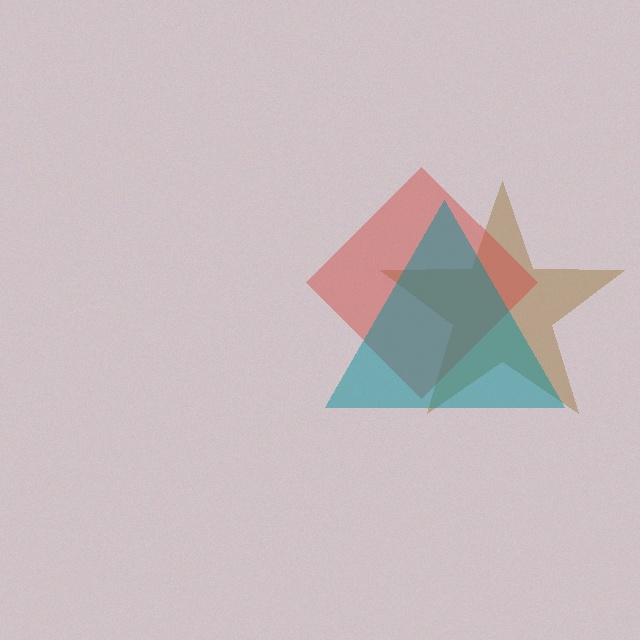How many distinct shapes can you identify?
There are 3 distinct shapes: a brown star, a red diamond, a teal triangle.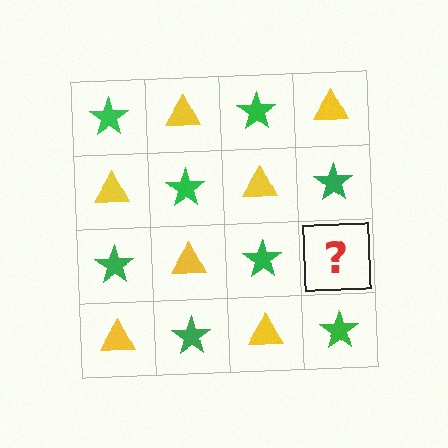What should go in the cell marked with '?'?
The missing cell should contain a yellow triangle.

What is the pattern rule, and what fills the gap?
The rule is that it alternates green star and yellow triangle in a checkerboard pattern. The gap should be filled with a yellow triangle.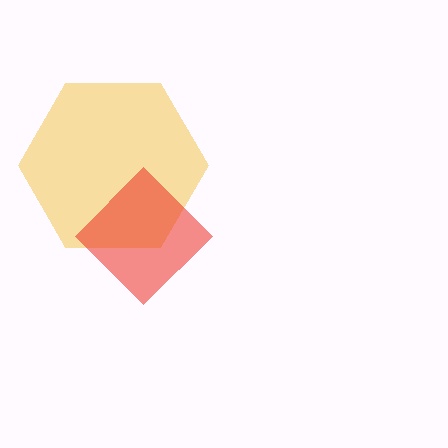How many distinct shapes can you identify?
There are 2 distinct shapes: a yellow hexagon, a red diamond.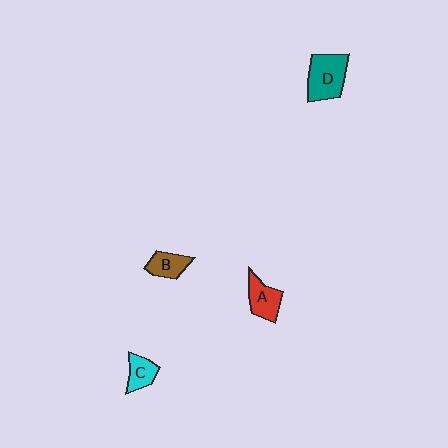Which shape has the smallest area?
Shape C (cyan).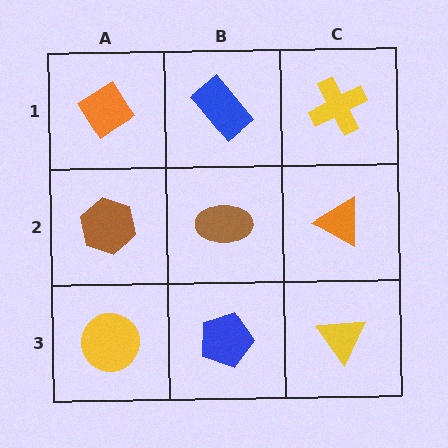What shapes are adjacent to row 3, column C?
An orange triangle (row 2, column C), a blue pentagon (row 3, column B).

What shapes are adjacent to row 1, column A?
A brown hexagon (row 2, column A), a blue rectangle (row 1, column B).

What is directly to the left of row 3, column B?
A yellow circle.